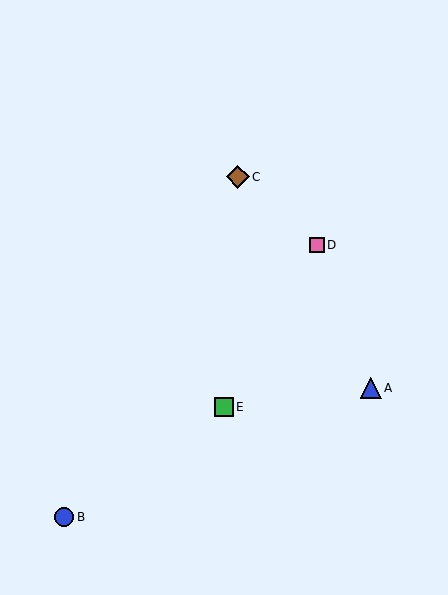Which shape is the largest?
The brown diamond (labeled C) is the largest.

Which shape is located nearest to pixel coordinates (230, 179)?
The brown diamond (labeled C) at (238, 177) is nearest to that location.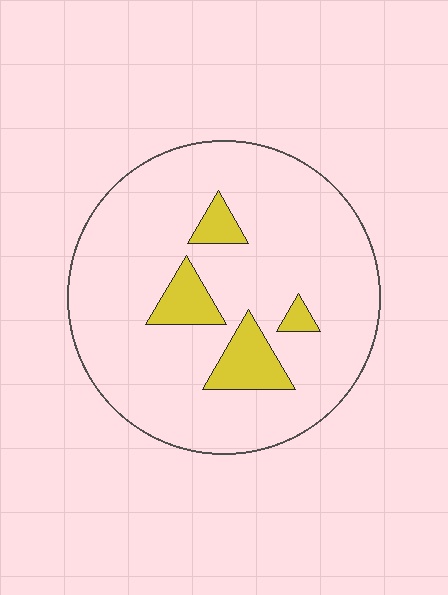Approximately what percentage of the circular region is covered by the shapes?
Approximately 10%.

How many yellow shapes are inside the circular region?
4.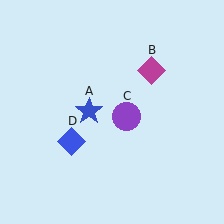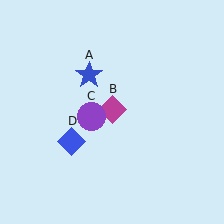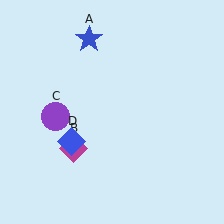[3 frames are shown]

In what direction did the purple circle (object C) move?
The purple circle (object C) moved left.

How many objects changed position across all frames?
3 objects changed position: blue star (object A), magenta diamond (object B), purple circle (object C).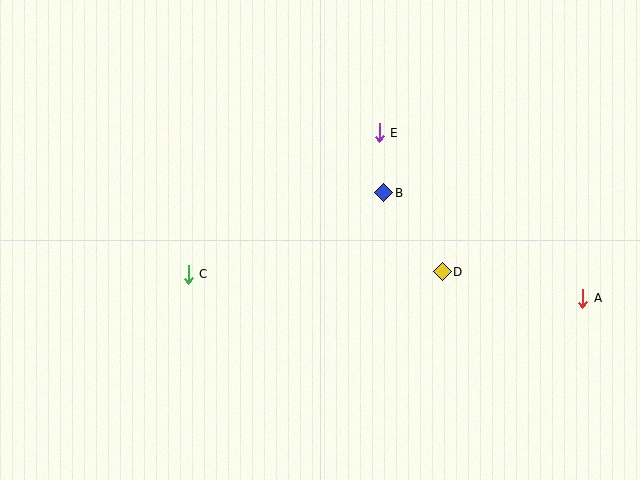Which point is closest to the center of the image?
Point B at (384, 193) is closest to the center.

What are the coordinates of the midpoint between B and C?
The midpoint between B and C is at (286, 234).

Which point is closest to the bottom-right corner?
Point A is closest to the bottom-right corner.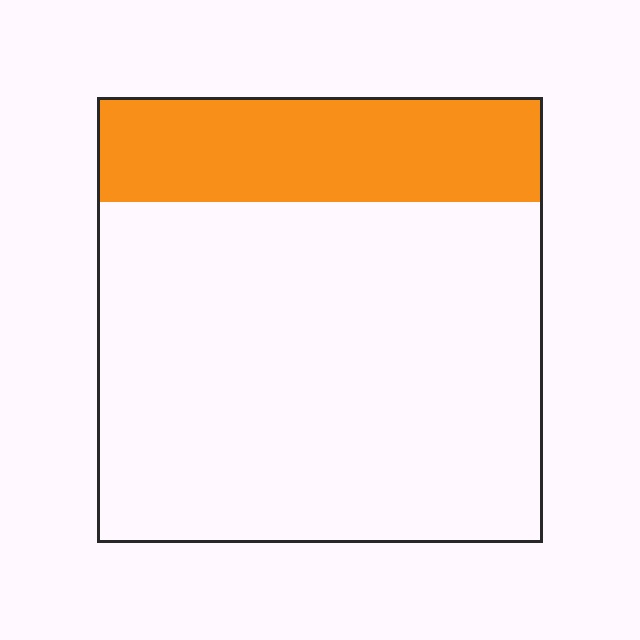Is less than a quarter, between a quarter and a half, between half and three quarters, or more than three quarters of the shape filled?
Less than a quarter.